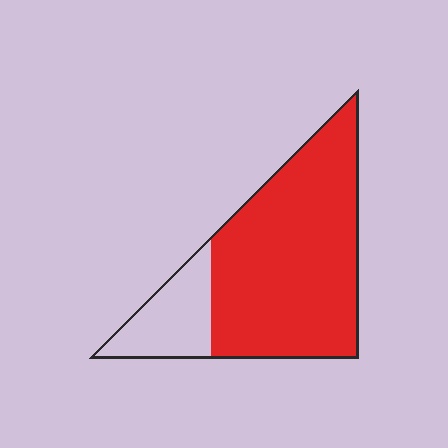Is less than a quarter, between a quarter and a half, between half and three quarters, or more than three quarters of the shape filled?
More than three quarters.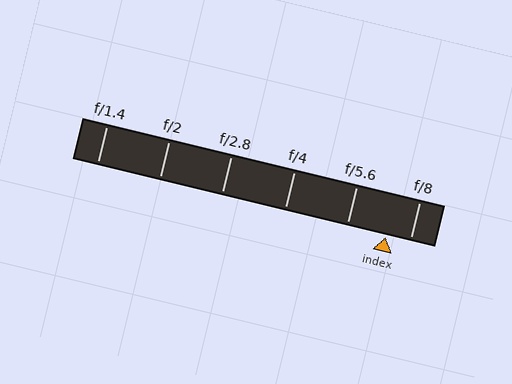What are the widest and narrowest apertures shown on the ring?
The widest aperture shown is f/1.4 and the narrowest is f/8.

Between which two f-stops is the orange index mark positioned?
The index mark is between f/5.6 and f/8.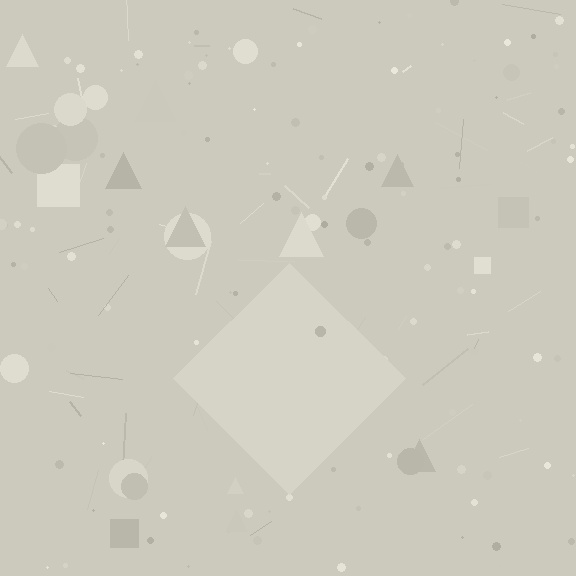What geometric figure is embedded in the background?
A diamond is embedded in the background.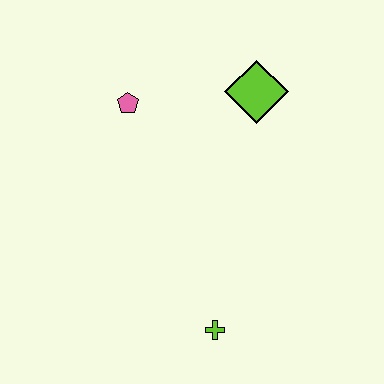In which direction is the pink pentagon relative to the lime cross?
The pink pentagon is above the lime cross.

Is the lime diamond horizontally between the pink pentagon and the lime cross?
No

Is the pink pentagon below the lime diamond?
Yes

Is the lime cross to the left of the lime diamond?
Yes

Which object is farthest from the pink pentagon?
The lime cross is farthest from the pink pentagon.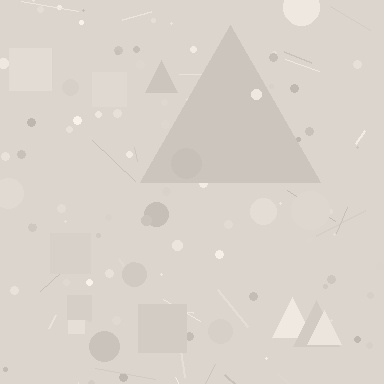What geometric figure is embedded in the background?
A triangle is embedded in the background.